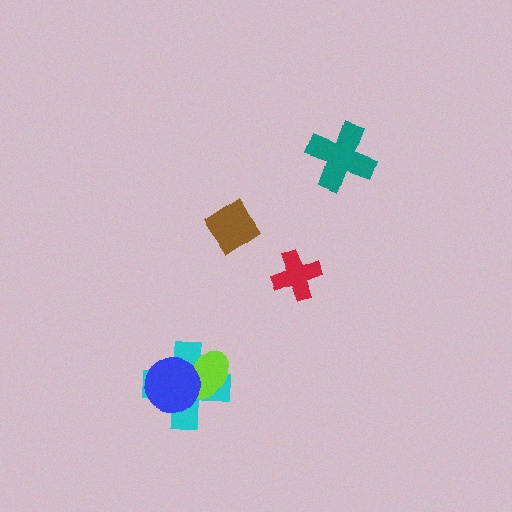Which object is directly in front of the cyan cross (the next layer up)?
The lime ellipse is directly in front of the cyan cross.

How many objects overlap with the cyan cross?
2 objects overlap with the cyan cross.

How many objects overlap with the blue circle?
2 objects overlap with the blue circle.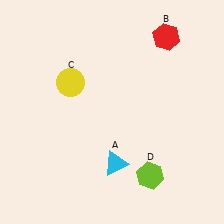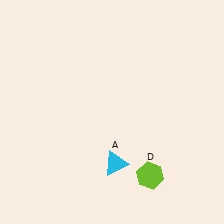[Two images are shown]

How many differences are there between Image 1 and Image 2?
There are 2 differences between the two images.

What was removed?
The red hexagon (B), the yellow circle (C) were removed in Image 2.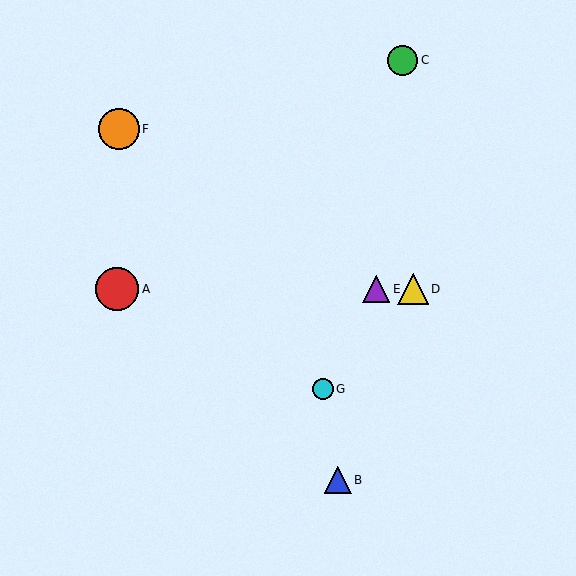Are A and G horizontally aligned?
No, A is at y≈289 and G is at y≈389.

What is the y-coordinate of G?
Object G is at y≈389.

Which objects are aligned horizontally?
Objects A, D, E are aligned horizontally.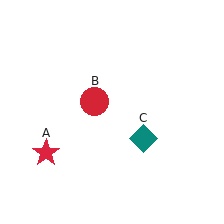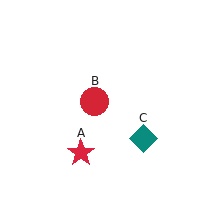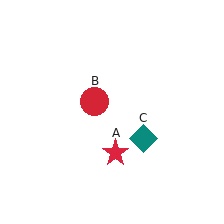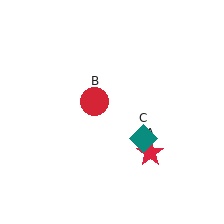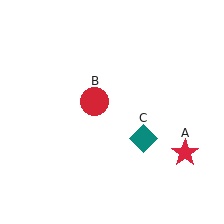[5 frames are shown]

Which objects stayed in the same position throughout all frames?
Red circle (object B) and teal diamond (object C) remained stationary.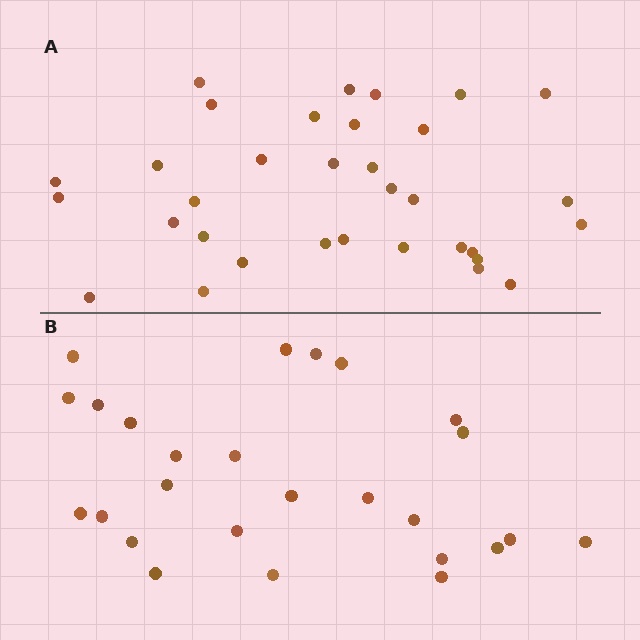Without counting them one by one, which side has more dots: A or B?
Region A (the top region) has more dots.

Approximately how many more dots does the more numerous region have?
Region A has roughly 8 or so more dots than region B.